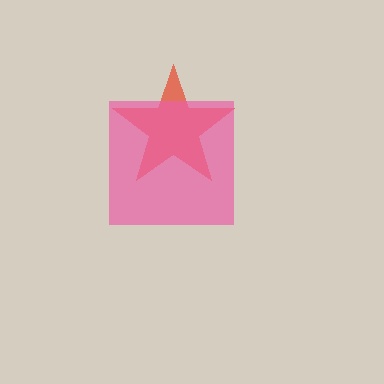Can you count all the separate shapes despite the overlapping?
Yes, there are 2 separate shapes.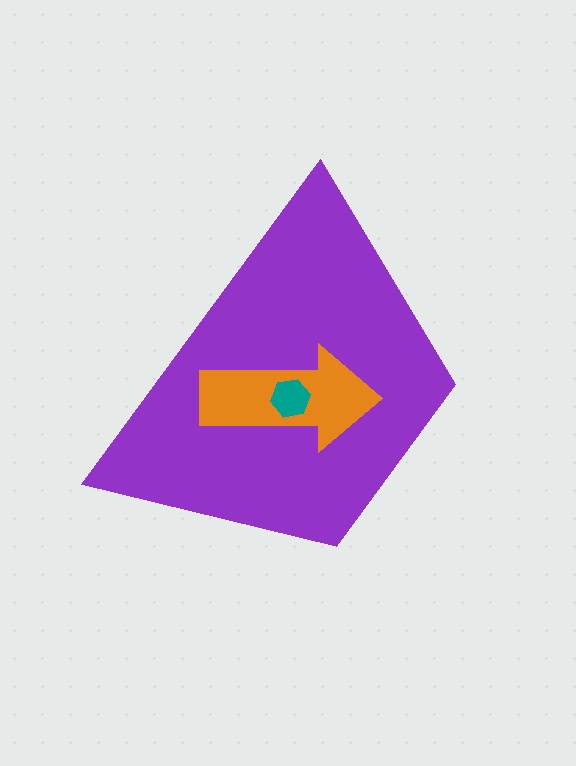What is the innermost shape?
The teal hexagon.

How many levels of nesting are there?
3.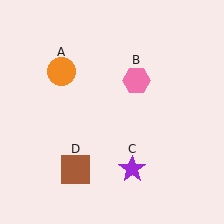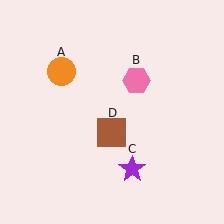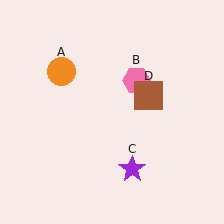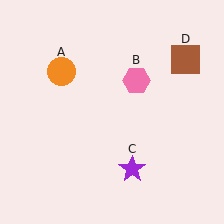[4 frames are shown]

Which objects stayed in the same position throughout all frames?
Orange circle (object A) and pink hexagon (object B) and purple star (object C) remained stationary.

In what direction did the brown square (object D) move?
The brown square (object D) moved up and to the right.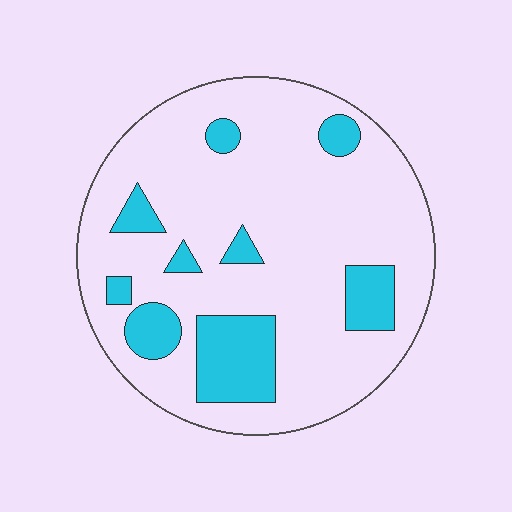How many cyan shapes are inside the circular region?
9.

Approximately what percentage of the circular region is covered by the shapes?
Approximately 20%.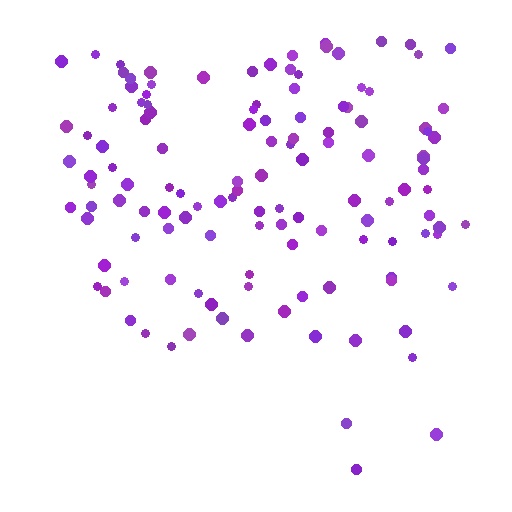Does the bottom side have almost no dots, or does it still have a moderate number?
Still a moderate number, just noticeably fewer than the top.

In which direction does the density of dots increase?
From bottom to top, with the top side densest.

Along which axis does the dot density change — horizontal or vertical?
Vertical.